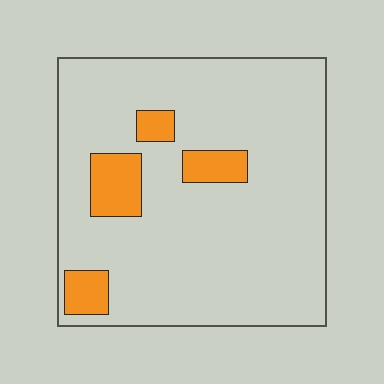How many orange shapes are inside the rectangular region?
4.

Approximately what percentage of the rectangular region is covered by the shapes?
Approximately 10%.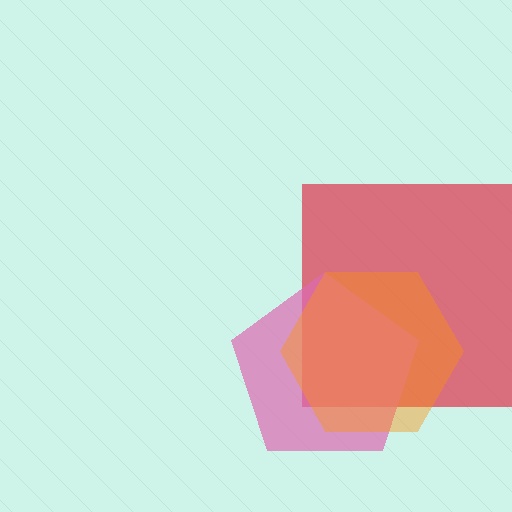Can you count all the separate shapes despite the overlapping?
Yes, there are 3 separate shapes.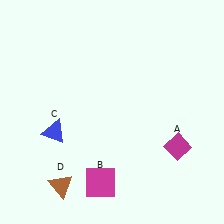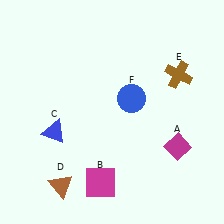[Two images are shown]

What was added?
A brown cross (E), a blue circle (F) were added in Image 2.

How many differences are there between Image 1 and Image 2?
There are 2 differences between the two images.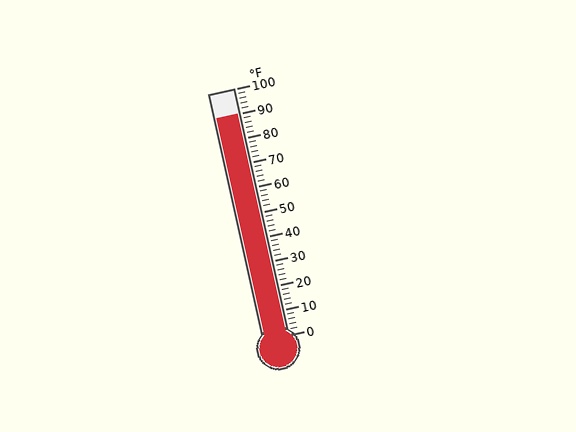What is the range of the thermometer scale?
The thermometer scale ranges from 0°F to 100°F.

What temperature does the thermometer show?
The thermometer shows approximately 90°F.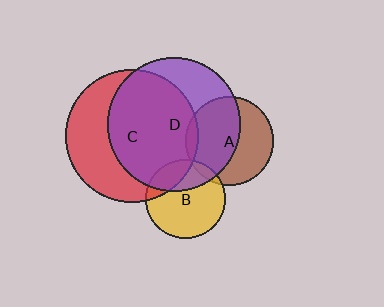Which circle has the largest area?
Circle D (purple).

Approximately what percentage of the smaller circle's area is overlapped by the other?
Approximately 5%.